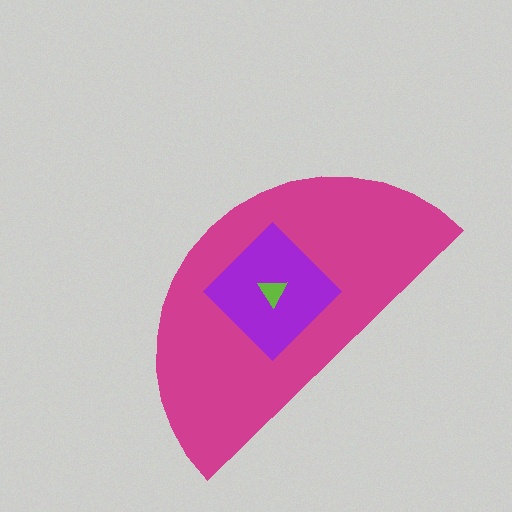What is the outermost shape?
The magenta semicircle.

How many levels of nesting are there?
3.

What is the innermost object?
The lime triangle.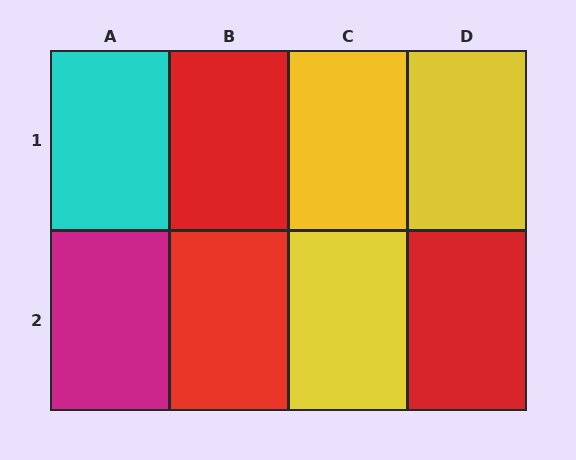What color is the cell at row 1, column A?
Cyan.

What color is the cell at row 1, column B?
Red.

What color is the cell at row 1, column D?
Yellow.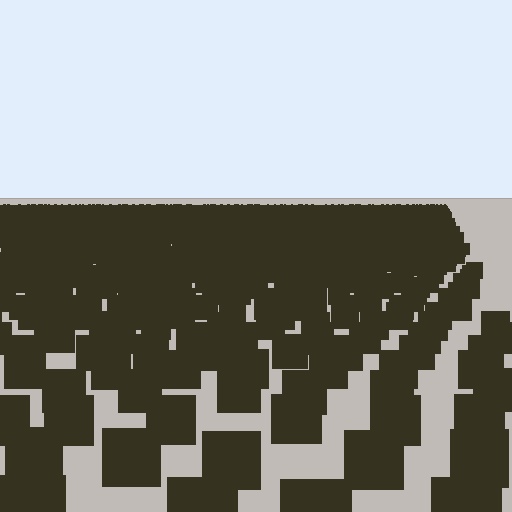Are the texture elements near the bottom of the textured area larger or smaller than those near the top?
Larger. Near the bottom, elements are closer to the viewer and appear at a bigger on-screen size.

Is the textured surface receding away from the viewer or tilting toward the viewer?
The surface is receding away from the viewer. Texture elements get smaller and denser toward the top.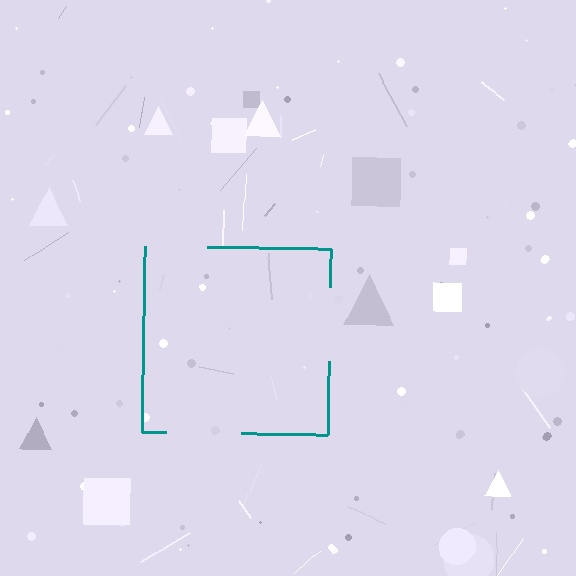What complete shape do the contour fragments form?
The contour fragments form a square.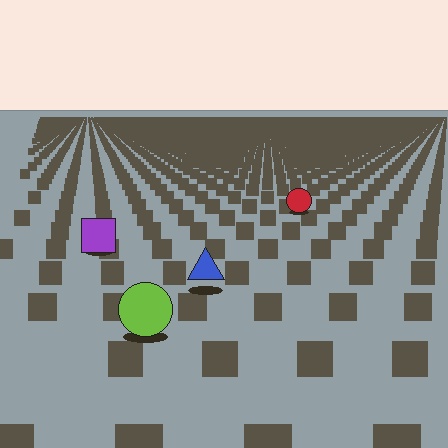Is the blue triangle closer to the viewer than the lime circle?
No. The lime circle is closer — you can tell from the texture gradient: the ground texture is coarser near it.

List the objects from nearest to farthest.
From nearest to farthest: the lime circle, the blue triangle, the purple square, the red circle.